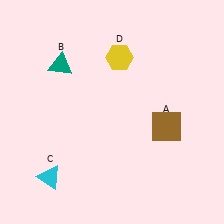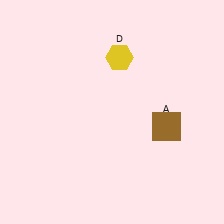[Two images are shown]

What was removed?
The cyan triangle (C), the teal triangle (B) were removed in Image 2.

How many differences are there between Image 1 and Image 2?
There are 2 differences between the two images.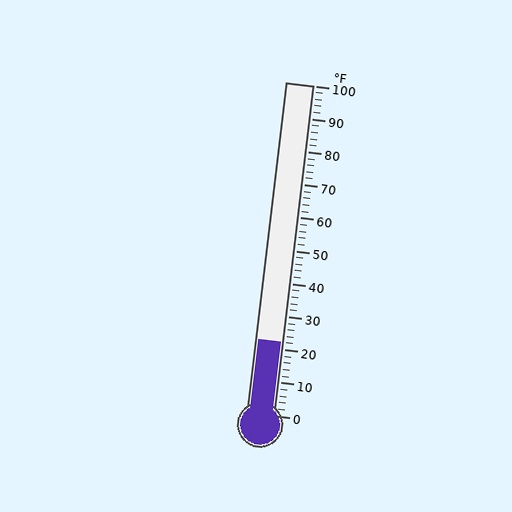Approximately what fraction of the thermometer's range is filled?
The thermometer is filled to approximately 20% of its range.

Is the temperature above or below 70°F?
The temperature is below 70°F.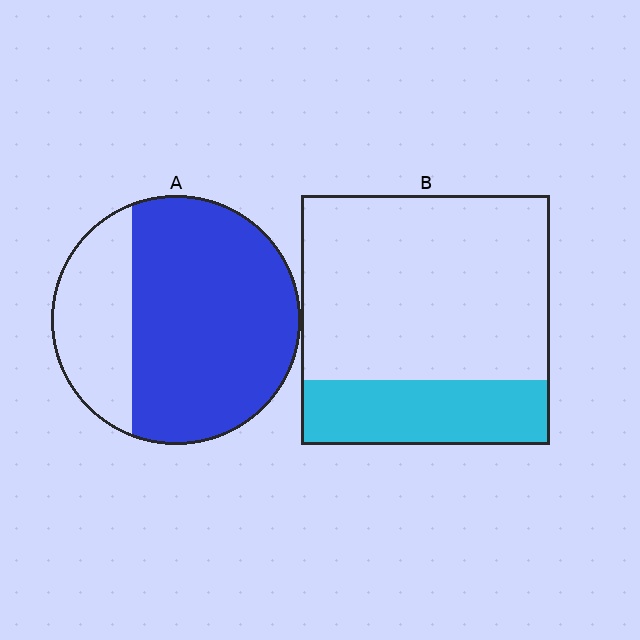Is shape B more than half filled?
No.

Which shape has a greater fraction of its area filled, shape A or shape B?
Shape A.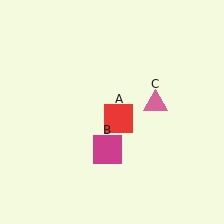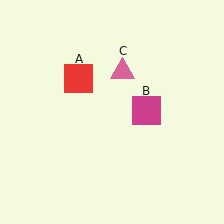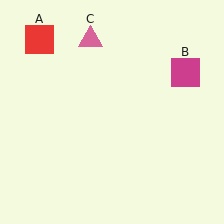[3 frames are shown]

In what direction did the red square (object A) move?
The red square (object A) moved up and to the left.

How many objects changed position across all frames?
3 objects changed position: red square (object A), magenta square (object B), pink triangle (object C).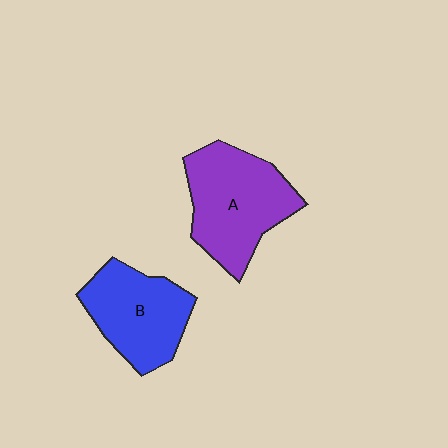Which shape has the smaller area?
Shape B (blue).